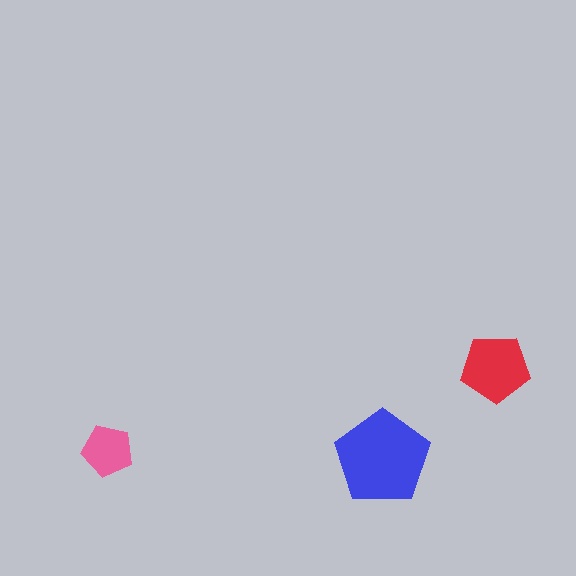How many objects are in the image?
There are 3 objects in the image.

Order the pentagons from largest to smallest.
the blue one, the red one, the pink one.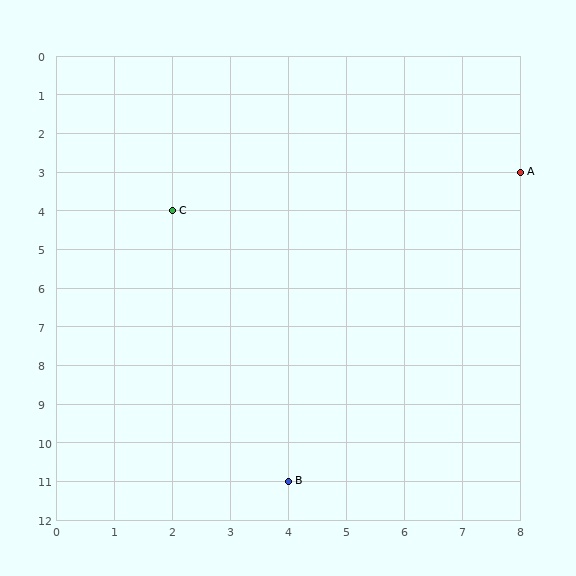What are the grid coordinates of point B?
Point B is at grid coordinates (4, 11).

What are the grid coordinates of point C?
Point C is at grid coordinates (2, 4).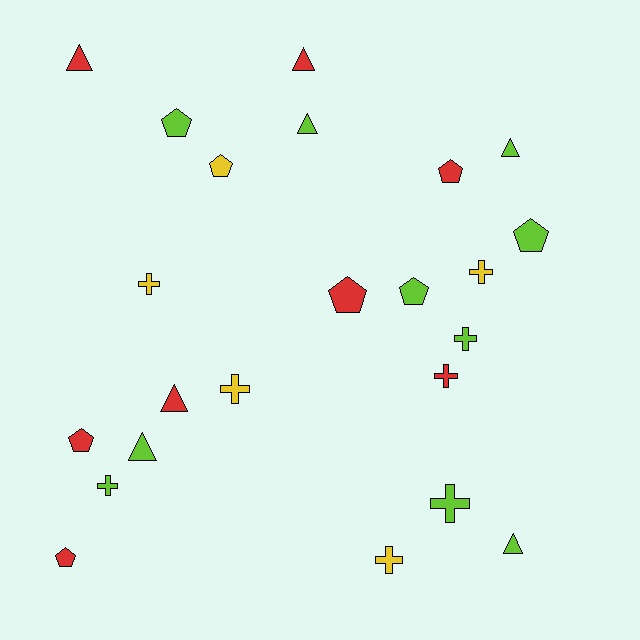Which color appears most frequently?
Lime, with 10 objects.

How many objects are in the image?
There are 23 objects.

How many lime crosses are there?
There are 3 lime crosses.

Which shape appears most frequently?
Pentagon, with 8 objects.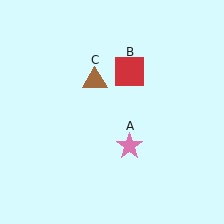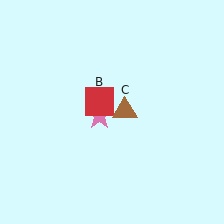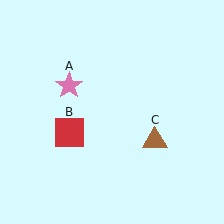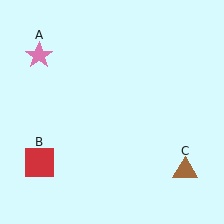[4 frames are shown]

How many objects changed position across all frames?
3 objects changed position: pink star (object A), red square (object B), brown triangle (object C).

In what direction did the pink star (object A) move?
The pink star (object A) moved up and to the left.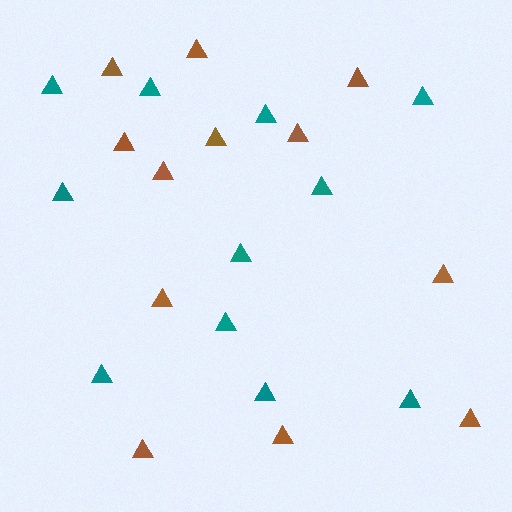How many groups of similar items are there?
There are 2 groups: one group of teal triangles (11) and one group of brown triangles (12).